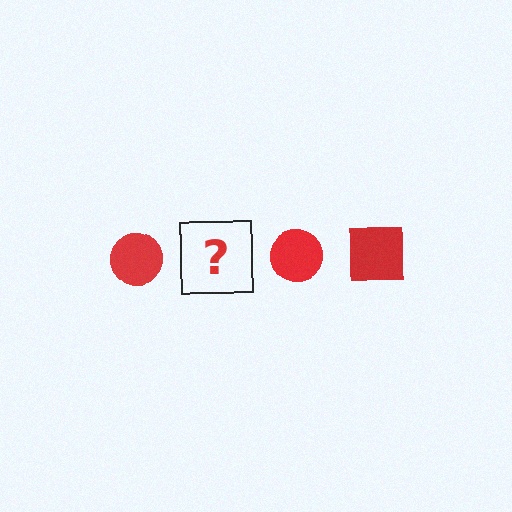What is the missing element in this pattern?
The missing element is a red square.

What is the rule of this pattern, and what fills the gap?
The rule is that the pattern cycles through circle, square shapes in red. The gap should be filled with a red square.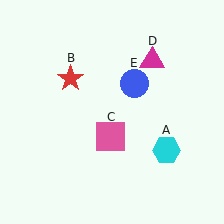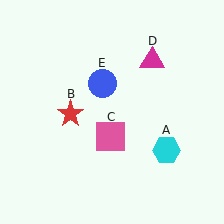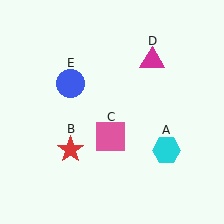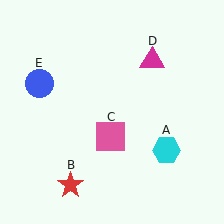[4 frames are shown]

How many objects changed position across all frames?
2 objects changed position: red star (object B), blue circle (object E).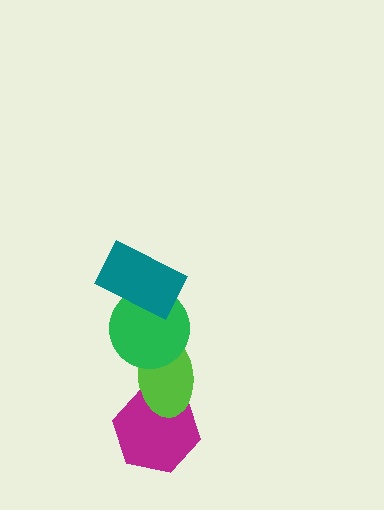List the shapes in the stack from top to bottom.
From top to bottom: the teal rectangle, the green circle, the lime ellipse, the magenta hexagon.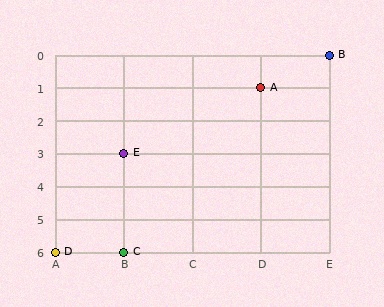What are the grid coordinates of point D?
Point D is at grid coordinates (A, 6).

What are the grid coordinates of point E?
Point E is at grid coordinates (B, 3).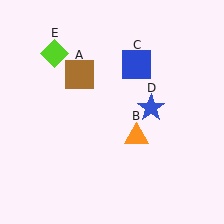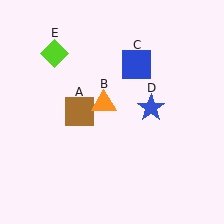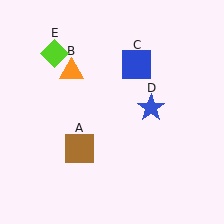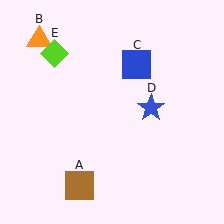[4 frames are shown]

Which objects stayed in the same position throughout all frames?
Blue square (object C) and blue star (object D) and lime diamond (object E) remained stationary.